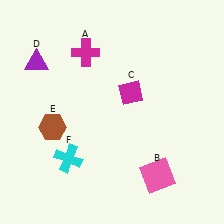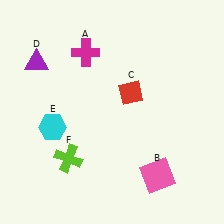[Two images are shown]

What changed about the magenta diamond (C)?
In Image 1, C is magenta. In Image 2, it changed to red.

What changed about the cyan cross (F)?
In Image 1, F is cyan. In Image 2, it changed to lime.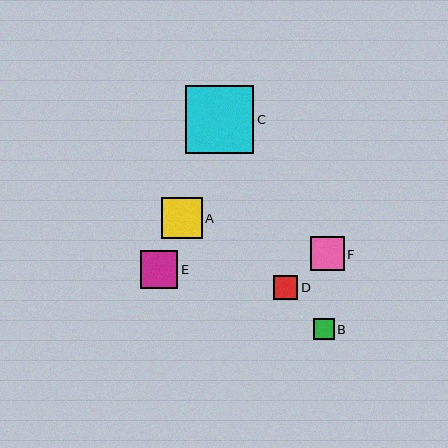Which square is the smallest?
Square B is the smallest with a size of approximately 21 pixels.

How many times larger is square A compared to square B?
Square A is approximately 2.0 times the size of square B.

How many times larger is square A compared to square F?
Square A is approximately 1.2 times the size of square F.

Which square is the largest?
Square C is the largest with a size of approximately 68 pixels.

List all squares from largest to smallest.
From largest to smallest: C, A, E, F, D, B.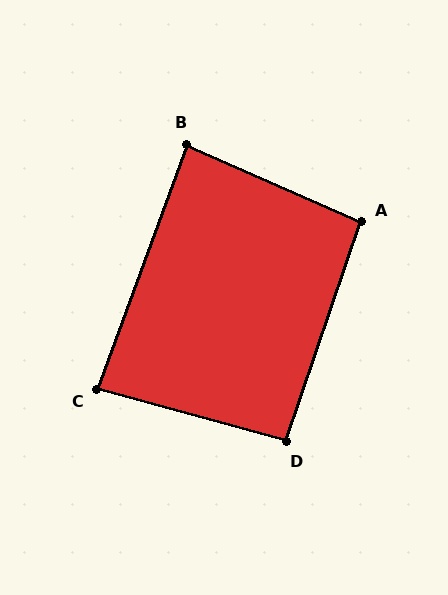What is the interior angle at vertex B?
Approximately 86 degrees (approximately right).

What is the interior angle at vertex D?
Approximately 94 degrees (approximately right).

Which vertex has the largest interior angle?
A, at approximately 95 degrees.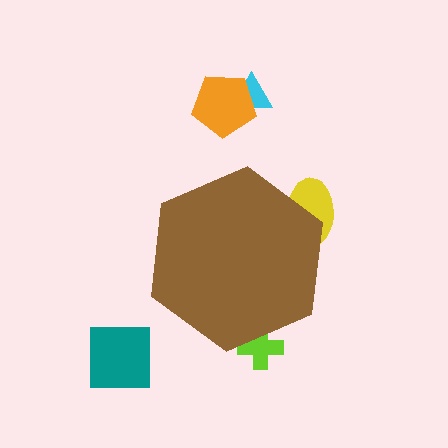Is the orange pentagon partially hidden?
No, the orange pentagon is fully visible.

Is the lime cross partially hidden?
Yes, the lime cross is partially hidden behind the brown hexagon.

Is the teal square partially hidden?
No, the teal square is fully visible.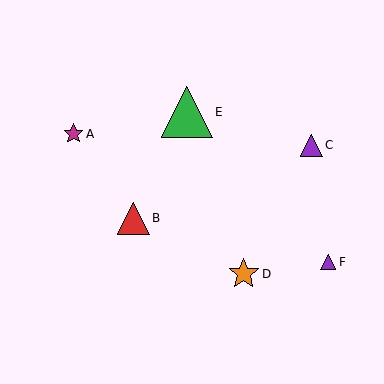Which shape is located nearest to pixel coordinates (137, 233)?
The red triangle (labeled B) at (133, 218) is nearest to that location.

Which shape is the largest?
The green triangle (labeled E) is the largest.